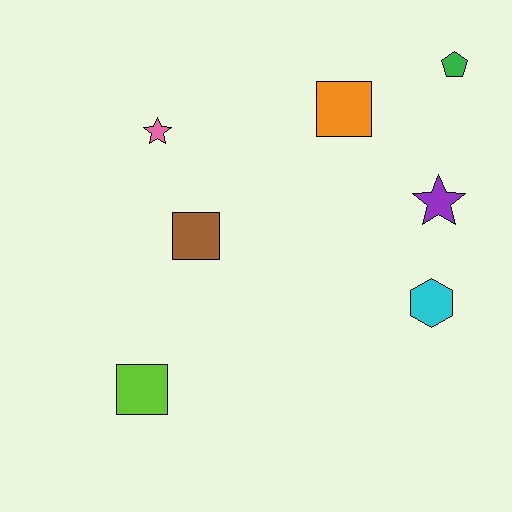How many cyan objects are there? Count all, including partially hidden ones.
There is 1 cyan object.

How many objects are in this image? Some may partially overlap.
There are 7 objects.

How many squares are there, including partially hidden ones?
There are 3 squares.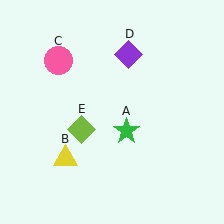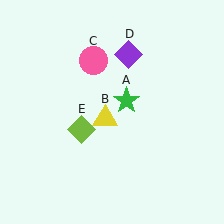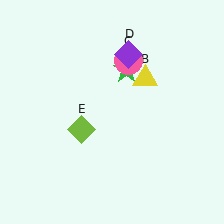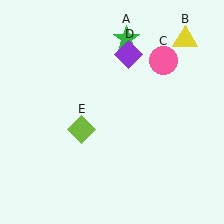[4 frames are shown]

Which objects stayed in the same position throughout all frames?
Purple diamond (object D) and lime diamond (object E) remained stationary.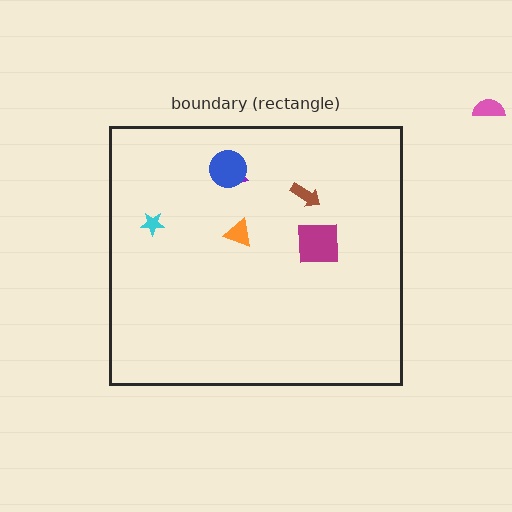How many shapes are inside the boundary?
6 inside, 1 outside.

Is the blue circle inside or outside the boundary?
Inside.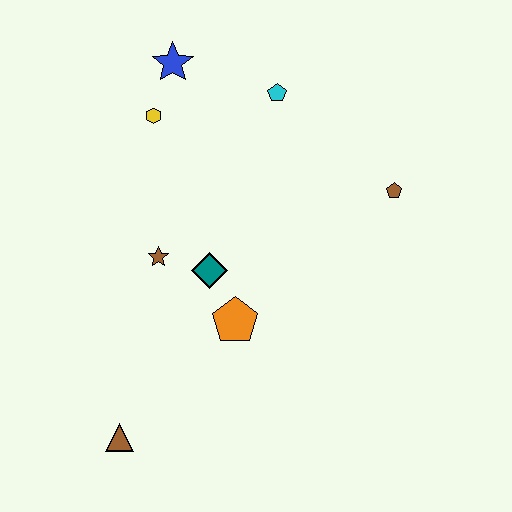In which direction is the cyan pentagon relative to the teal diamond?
The cyan pentagon is above the teal diamond.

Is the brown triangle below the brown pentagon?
Yes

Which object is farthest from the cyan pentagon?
The brown triangle is farthest from the cyan pentagon.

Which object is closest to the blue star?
The yellow hexagon is closest to the blue star.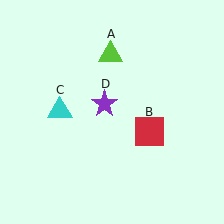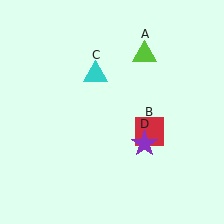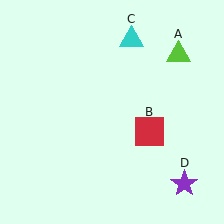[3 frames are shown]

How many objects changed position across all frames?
3 objects changed position: lime triangle (object A), cyan triangle (object C), purple star (object D).